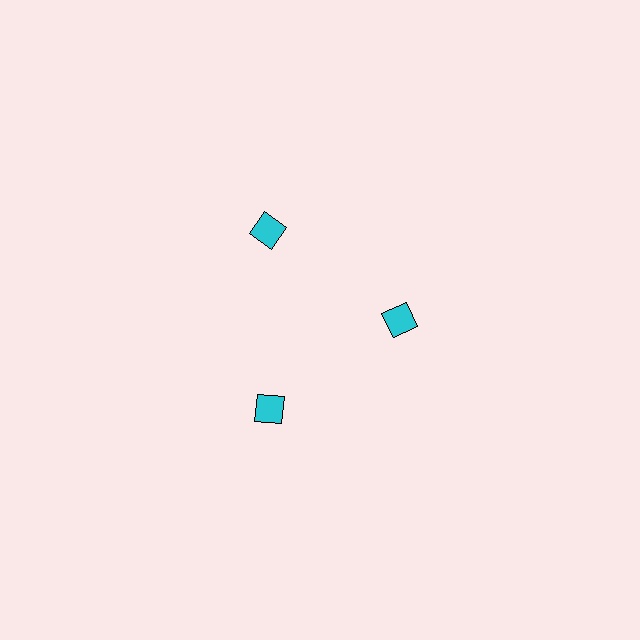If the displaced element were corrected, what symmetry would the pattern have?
It would have 3-fold rotational symmetry — the pattern would map onto itself every 120 degrees.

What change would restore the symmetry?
The symmetry would be restored by moving it outward, back onto the ring so that all 3 squares sit at equal angles and equal distance from the center.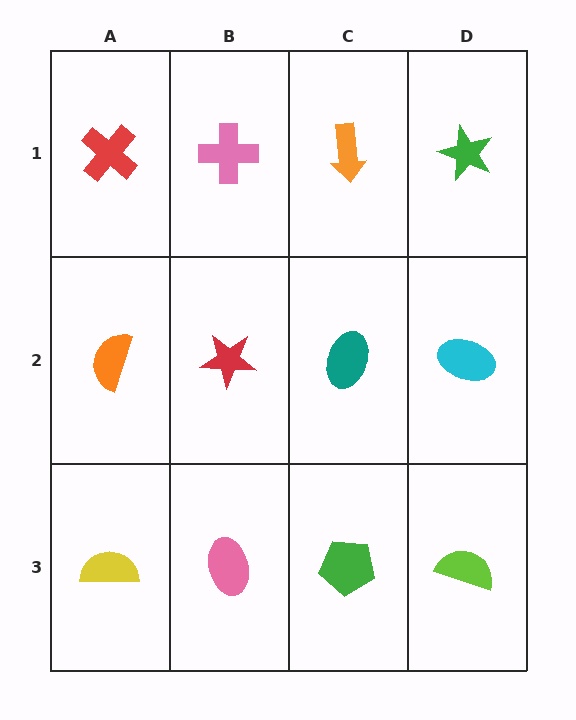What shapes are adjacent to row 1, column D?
A cyan ellipse (row 2, column D), an orange arrow (row 1, column C).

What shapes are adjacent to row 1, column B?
A red star (row 2, column B), a red cross (row 1, column A), an orange arrow (row 1, column C).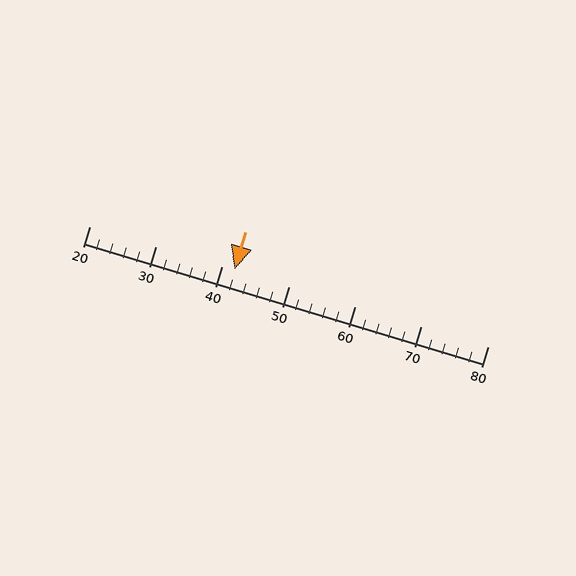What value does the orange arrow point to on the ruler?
The orange arrow points to approximately 42.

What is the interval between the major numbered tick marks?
The major tick marks are spaced 10 units apart.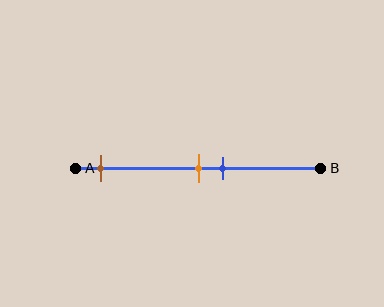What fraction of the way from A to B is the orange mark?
The orange mark is approximately 50% (0.5) of the way from A to B.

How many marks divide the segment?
There are 3 marks dividing the segment.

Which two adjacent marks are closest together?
The orange and blue marks are the closest adjacent pair.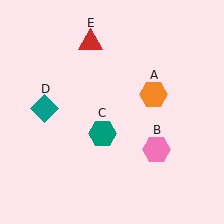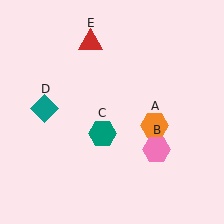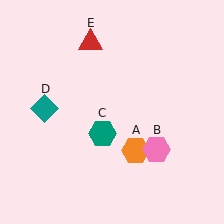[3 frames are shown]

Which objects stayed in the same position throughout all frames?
Pink hexagon (object B) and teal hexagon (object C) and teal diamond (object D) and red triangle (object E) remained stationary.